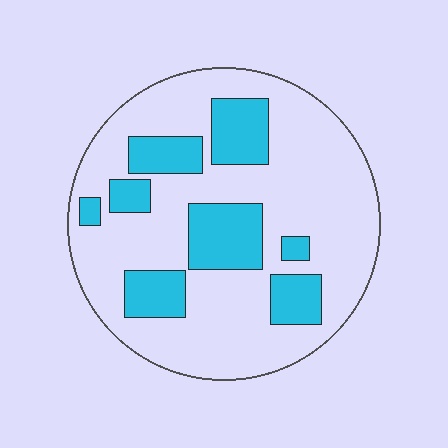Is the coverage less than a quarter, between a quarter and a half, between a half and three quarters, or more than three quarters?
Between a quarter and a half.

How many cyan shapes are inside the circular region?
8.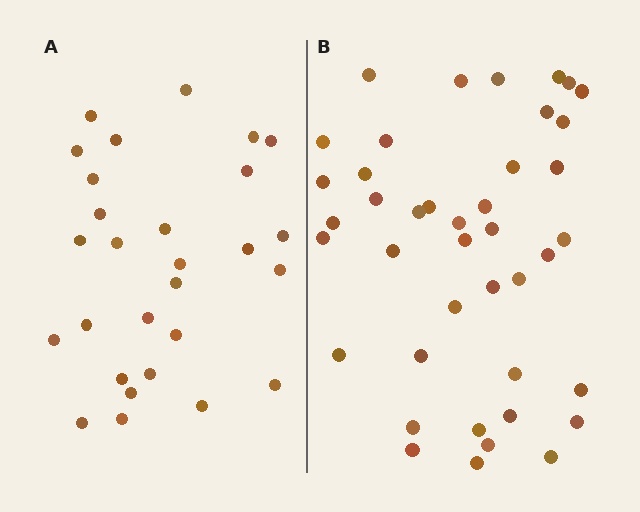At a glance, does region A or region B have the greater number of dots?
Region B (the right region) has more dots.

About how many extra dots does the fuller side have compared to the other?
Region B has approximately 15 more dots than region A.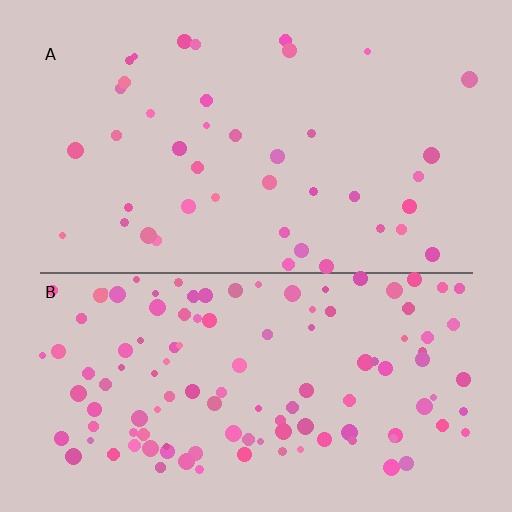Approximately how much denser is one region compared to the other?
Approximately 2.9× — region B over region A.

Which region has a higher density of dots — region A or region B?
B (the bottom).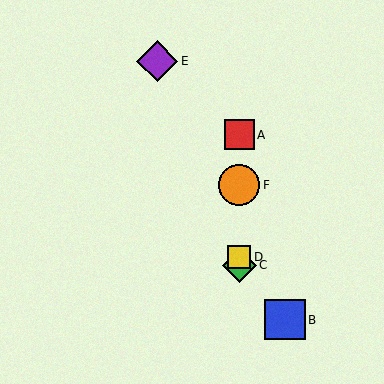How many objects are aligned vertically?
4 objects (A, C, D, F) are aligned vertically.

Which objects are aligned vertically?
Objects A, C, D, F are aligned vertically.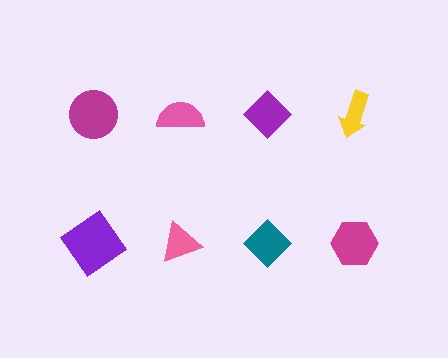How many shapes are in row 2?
4 shapes.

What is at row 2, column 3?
A teal diamond.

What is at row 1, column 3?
A purple diamond.